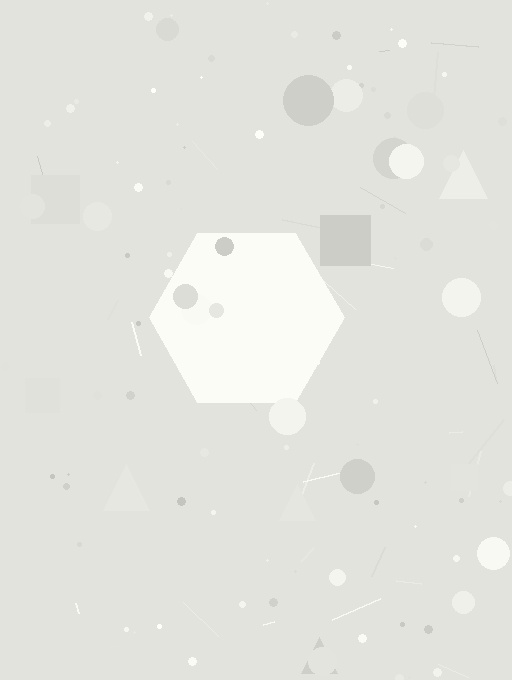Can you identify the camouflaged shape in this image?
The camouflaged shape is a hexagon.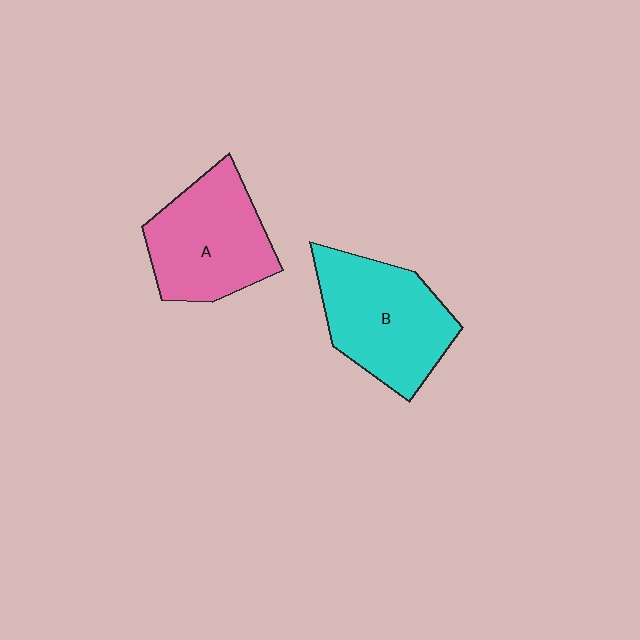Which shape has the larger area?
Shape B (cyan).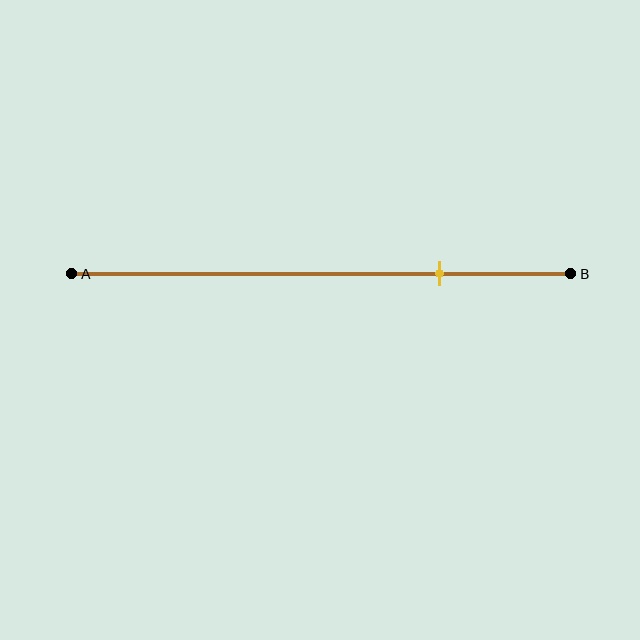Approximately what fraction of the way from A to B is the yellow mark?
The yellow mark is approximately 75% of the way from A to B.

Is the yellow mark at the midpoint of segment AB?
No, the mark is at about 75% from A, not at the 50% midpoint.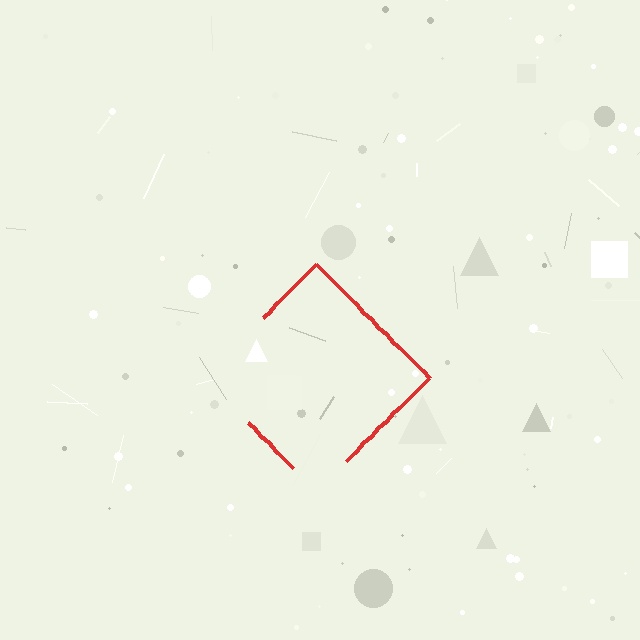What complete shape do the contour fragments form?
The contour fragments form a diamond.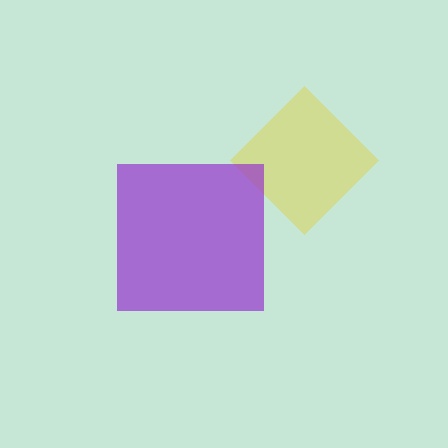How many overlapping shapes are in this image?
There are 2 overlapping shapes in the image.